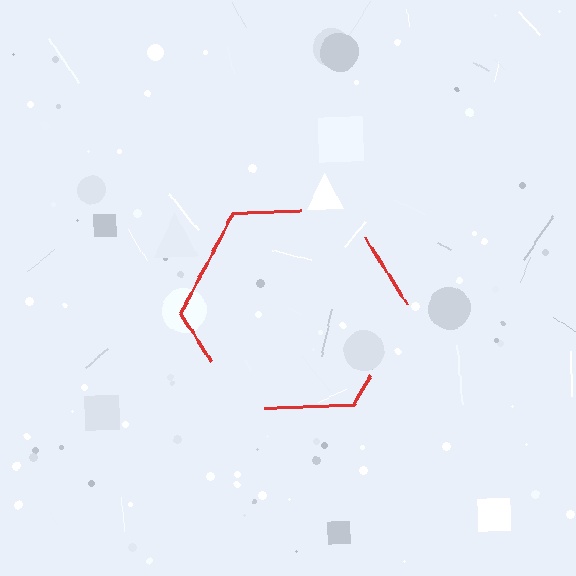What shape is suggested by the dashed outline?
The dashed outline suggests a hexagon.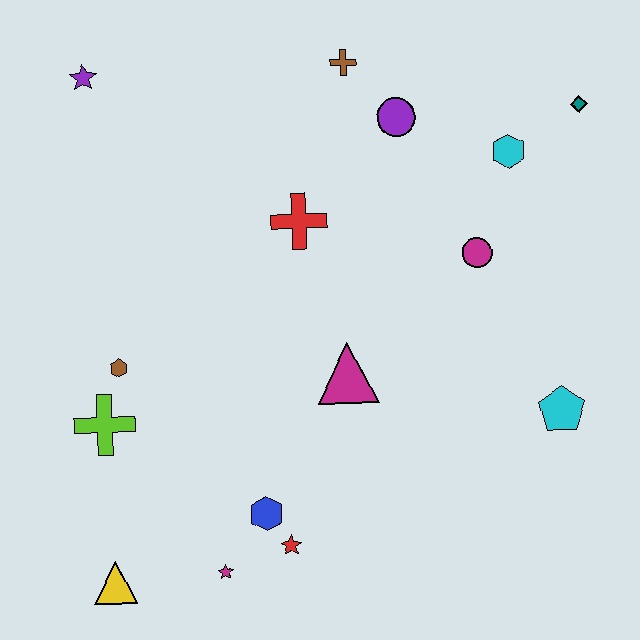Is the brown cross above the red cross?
Yes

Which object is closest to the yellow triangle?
The magenta star is closest to the yellow triangle.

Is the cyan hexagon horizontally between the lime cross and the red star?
No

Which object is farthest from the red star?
The teal diamond is farthest from the red star.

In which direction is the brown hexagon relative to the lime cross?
The brown hexagon is above the lime cross.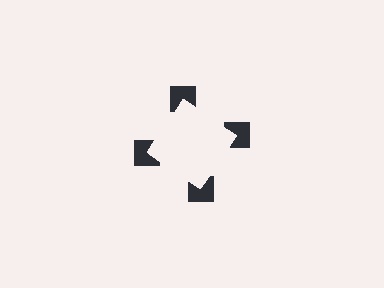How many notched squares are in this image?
There are 4 — one at each vertex of the illusory square.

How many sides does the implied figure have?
4 sides.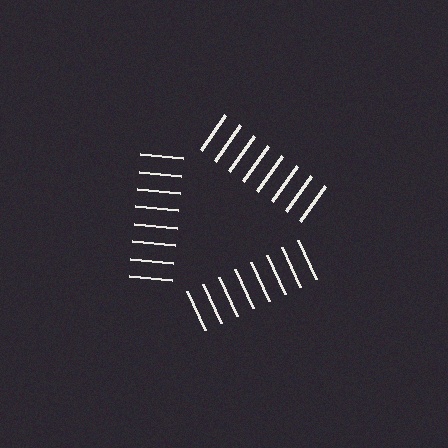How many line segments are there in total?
24 — 8 along each of the 3 edges.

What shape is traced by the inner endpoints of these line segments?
An illusory triangle — the line segments terminate on its edges but no continuous stroke is drawn.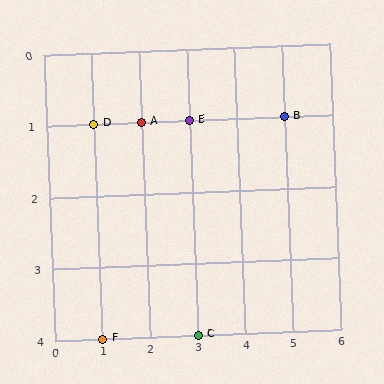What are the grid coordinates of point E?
Point E is at grid coordinates (3, 1).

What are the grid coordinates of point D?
Point D is at grid coordinates (1, 1).